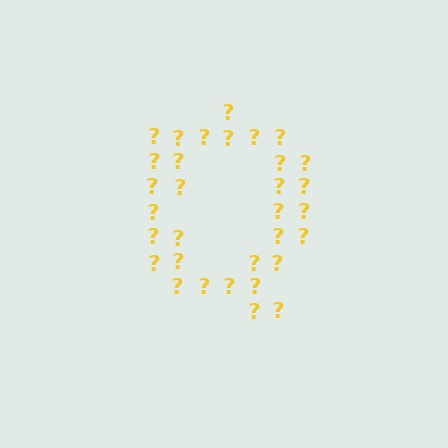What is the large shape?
The large shape is the letter Q.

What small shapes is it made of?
It is made of small question marks.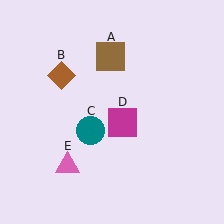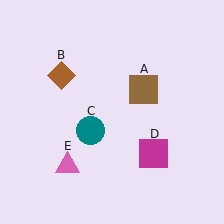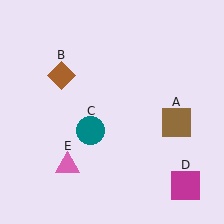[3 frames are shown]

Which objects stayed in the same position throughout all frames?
Brown diamond (object B) and teal circle (object C) and pink triangle (object E) remained stationary.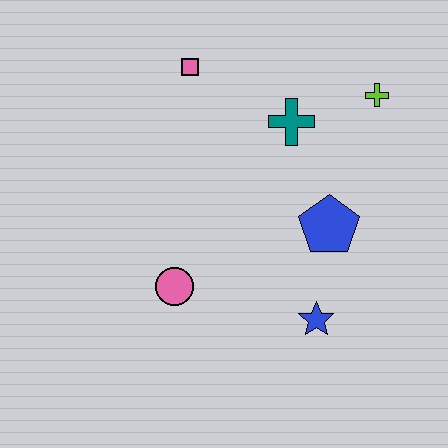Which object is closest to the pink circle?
The blue star is closest to the pink circle.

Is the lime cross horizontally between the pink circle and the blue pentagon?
No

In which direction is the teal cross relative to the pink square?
The teal cross is to the right of the pink square.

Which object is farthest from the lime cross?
The pink circle is farthest from the lime cross.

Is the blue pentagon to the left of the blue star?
No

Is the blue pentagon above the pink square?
No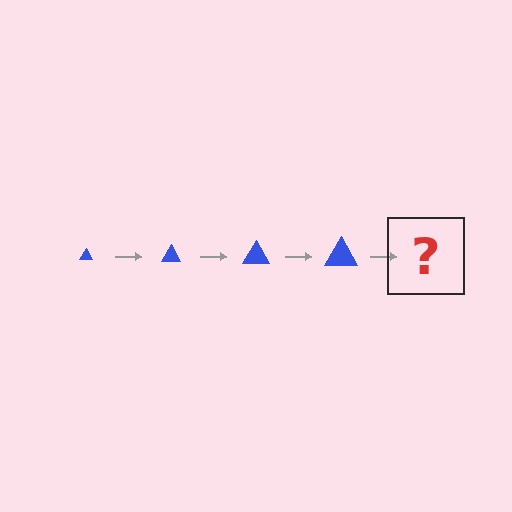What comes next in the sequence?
The next element should be a blue triangle, larger than the previous one.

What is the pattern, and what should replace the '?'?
The pattern is that the triangle gets progressively larger each step. The '?' should be a blue triangle, larger than the previous one.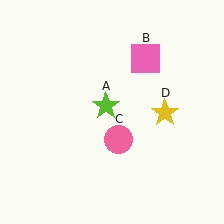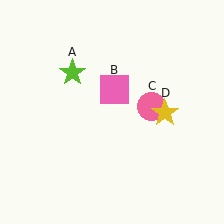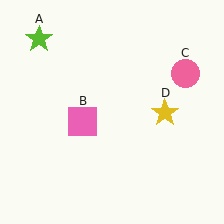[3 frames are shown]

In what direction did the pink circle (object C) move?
The pink circle (object C) moved up and to the right.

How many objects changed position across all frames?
3 objects changed position: lime star (object A), pink square (object B), pink circle (object C).